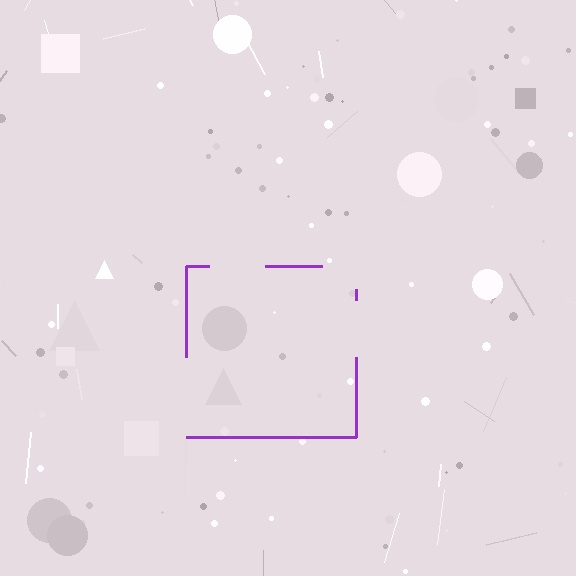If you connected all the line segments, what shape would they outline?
They would outline a square.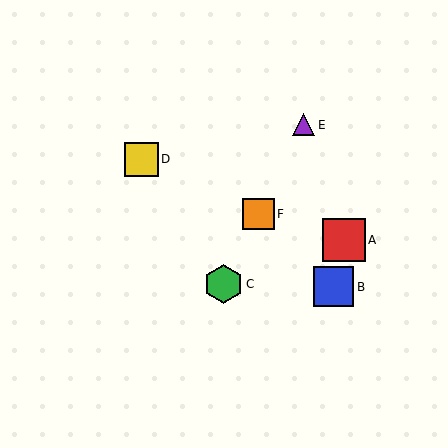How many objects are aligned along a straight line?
3 objects (C, E, F) are aligned along a straight line.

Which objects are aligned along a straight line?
Objects C, E, F are aligned along a straight line.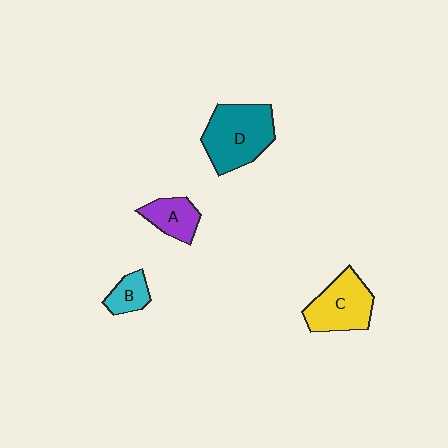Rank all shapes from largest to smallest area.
From largest to smallest: D (teal), C (yellow), A (purple), B (cyan).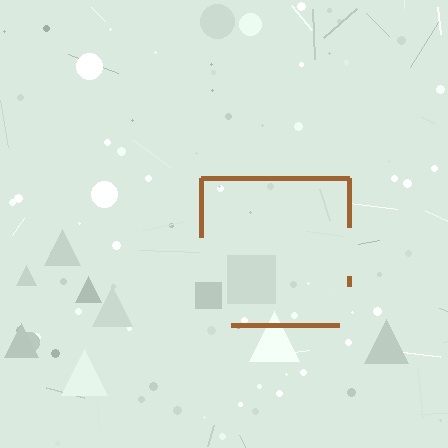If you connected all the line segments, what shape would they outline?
They would outline a square.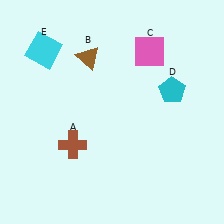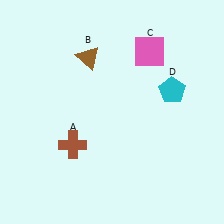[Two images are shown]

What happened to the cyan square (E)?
The cyan square (E) was removed in Image 2. It was in the top-left area of Image 1.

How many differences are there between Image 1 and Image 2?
There is 1 difference between the two images.